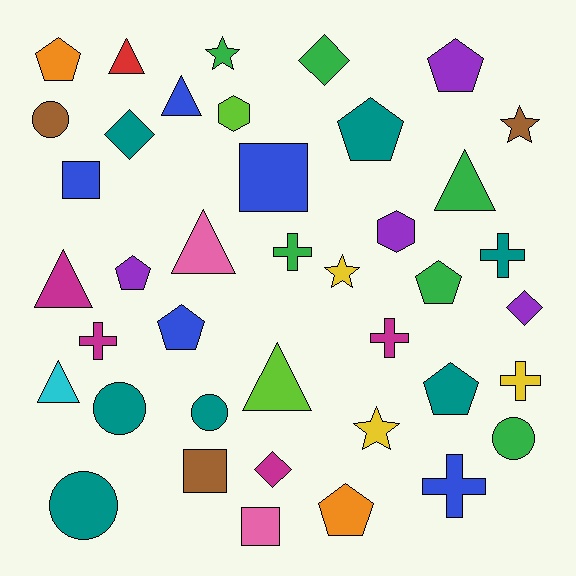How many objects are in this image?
There are 40 objects.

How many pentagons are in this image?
There are 8 pentagons.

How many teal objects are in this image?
There are 7 teal objects.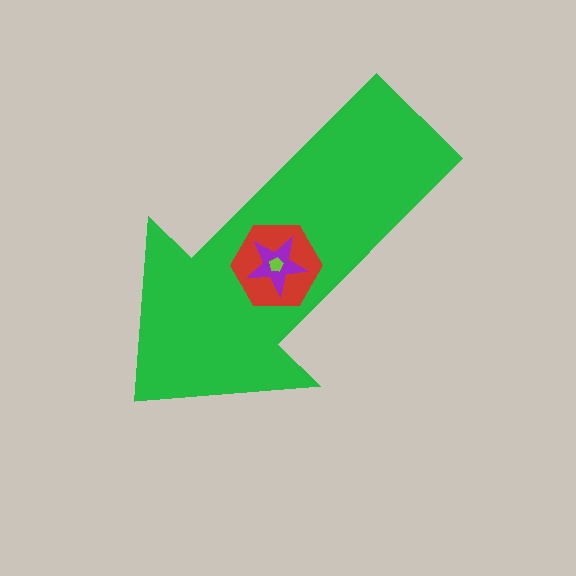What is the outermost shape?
The green arrow.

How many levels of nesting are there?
4.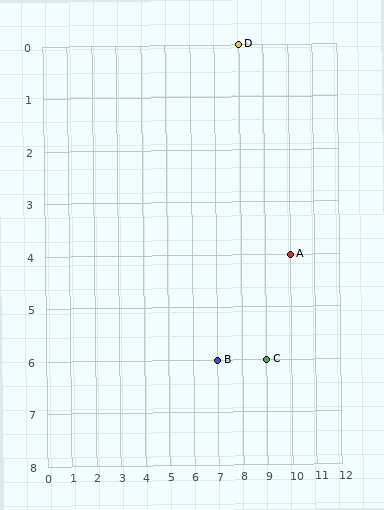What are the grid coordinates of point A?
Point A is at grid coordinates (10, 4).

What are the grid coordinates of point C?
Point C is at grid coordinates (9, 6).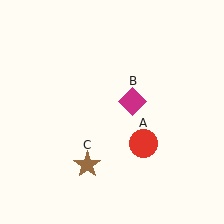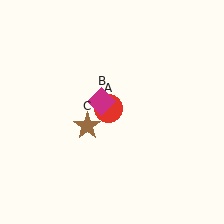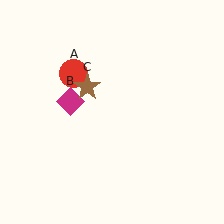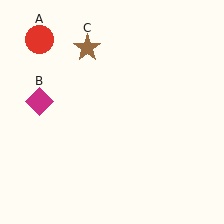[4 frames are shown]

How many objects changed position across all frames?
3 objects changed position: red circle (object A), magenta diamond (object B), brown star (object C).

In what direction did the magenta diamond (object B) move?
The magenta diamond (object B) moved left.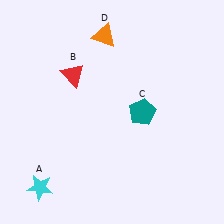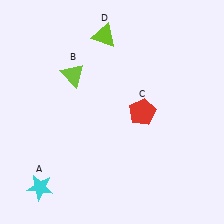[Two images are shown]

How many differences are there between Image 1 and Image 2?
There are 3 differences between the two images.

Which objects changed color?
B changed from red to lime. C changed from teal to red. D changed from orange to lime.